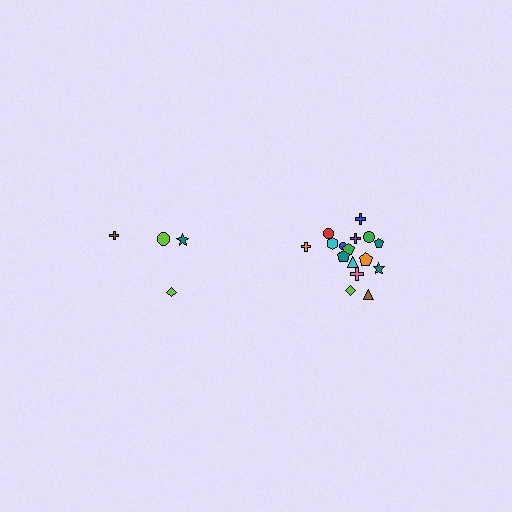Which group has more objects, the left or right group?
The right group.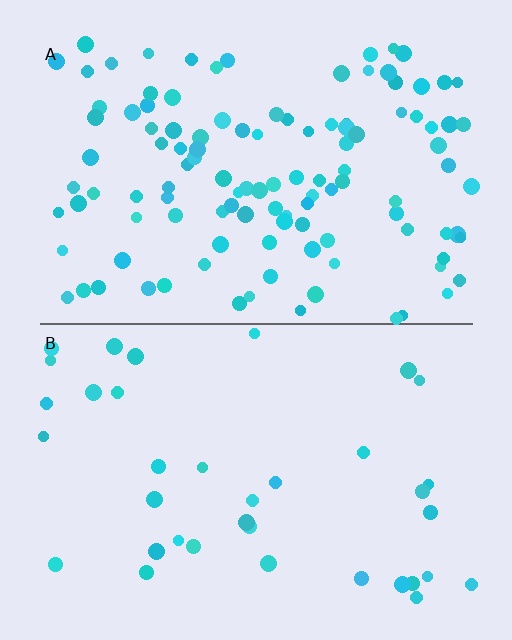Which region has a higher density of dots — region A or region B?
A (the top).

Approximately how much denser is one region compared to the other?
Approximately 3.1× — region A over region B.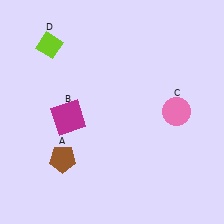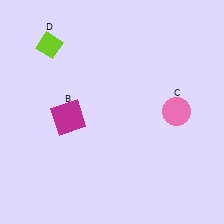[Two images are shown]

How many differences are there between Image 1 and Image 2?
There is 1 difference between the two images.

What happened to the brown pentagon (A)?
The brown pentagon (A) was removed in Image 2. It was in the bottom-left area of Image 1.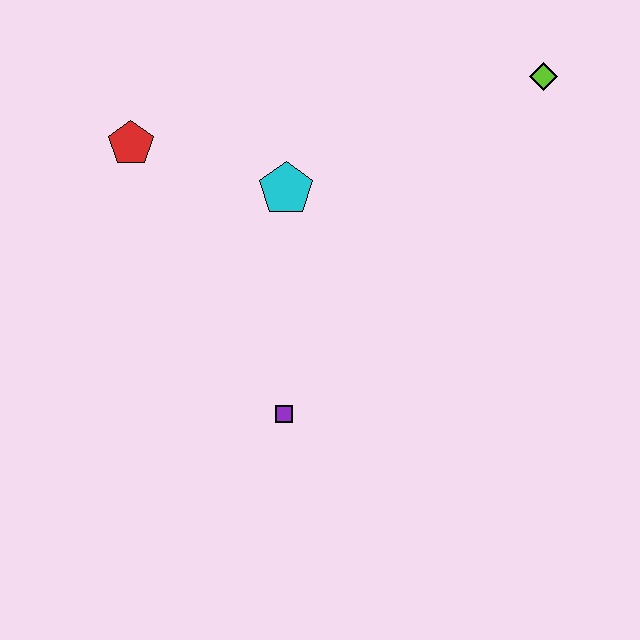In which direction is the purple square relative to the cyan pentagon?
The purple square is below the cyan pentagon.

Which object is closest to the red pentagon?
The cyan pentagon is closest to the red pentagon.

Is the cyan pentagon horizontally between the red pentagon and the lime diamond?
Yes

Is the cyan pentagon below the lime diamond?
Yes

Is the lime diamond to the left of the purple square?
No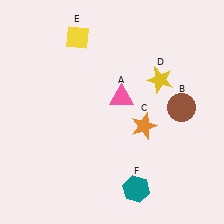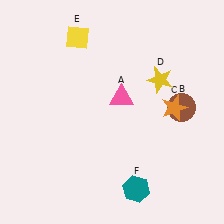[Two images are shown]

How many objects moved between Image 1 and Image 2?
1 object moved between the two images.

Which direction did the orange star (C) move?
The orange star (C) moved right.